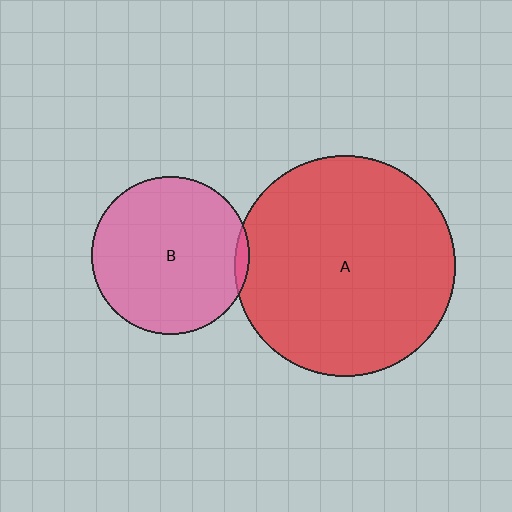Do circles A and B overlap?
Yes.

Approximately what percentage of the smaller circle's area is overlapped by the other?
Approximately 5%.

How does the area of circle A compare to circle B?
Approximately 1.9 times.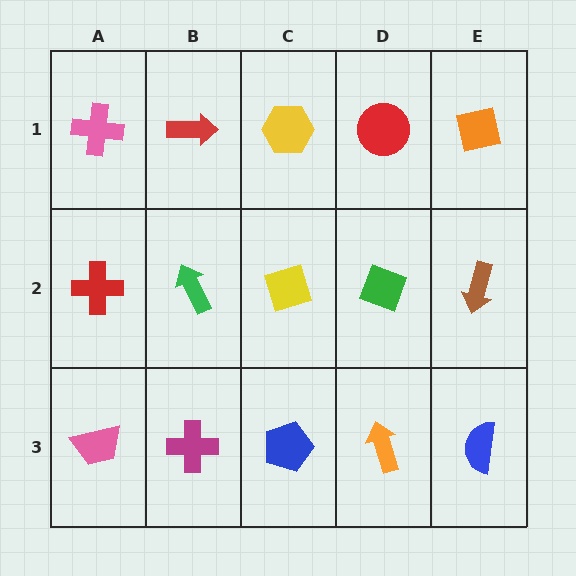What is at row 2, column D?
A green diamond.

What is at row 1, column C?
A yellow hexagon.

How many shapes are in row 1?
5 shapes.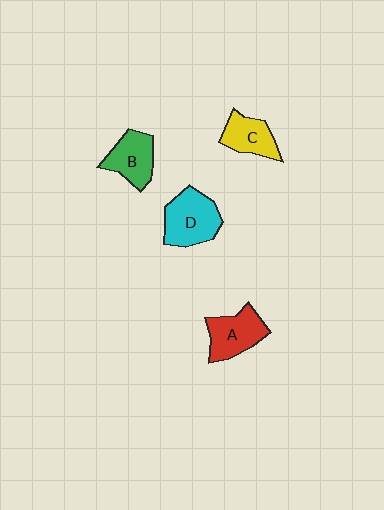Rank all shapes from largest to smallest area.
From largest to smallest: D (cyan), A (red), B (green), C (yellow).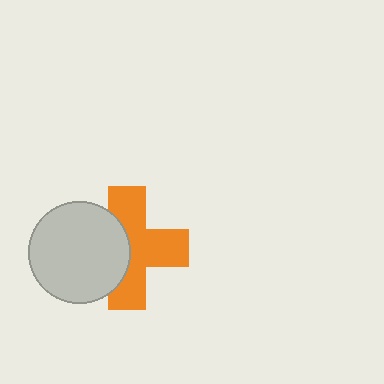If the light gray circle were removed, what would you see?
You would see the complete orange cross.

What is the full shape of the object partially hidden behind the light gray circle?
The partially hidden object is an orange cross.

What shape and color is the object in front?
The object in front is a light gray circle.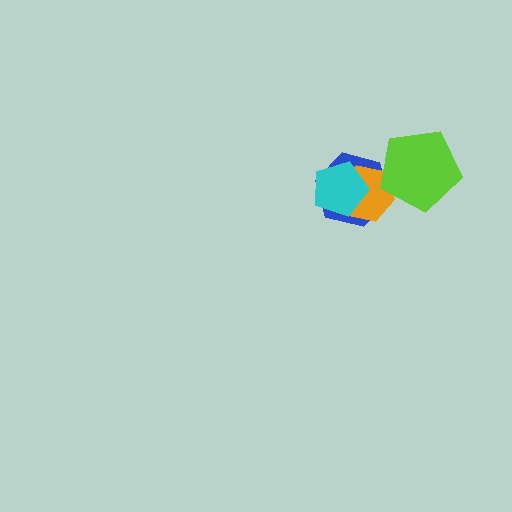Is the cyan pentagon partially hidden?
No, no other shape covers it.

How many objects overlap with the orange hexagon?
3 objects overlap with the orange hexagon.